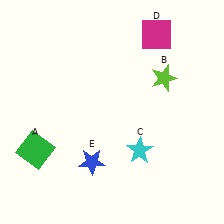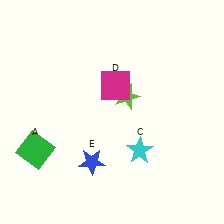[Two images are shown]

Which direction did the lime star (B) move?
The lime star (B) moved left.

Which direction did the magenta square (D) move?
The magenta square (D) moved down.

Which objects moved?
The objects that moved are: the lime star (B), the magenta square (D).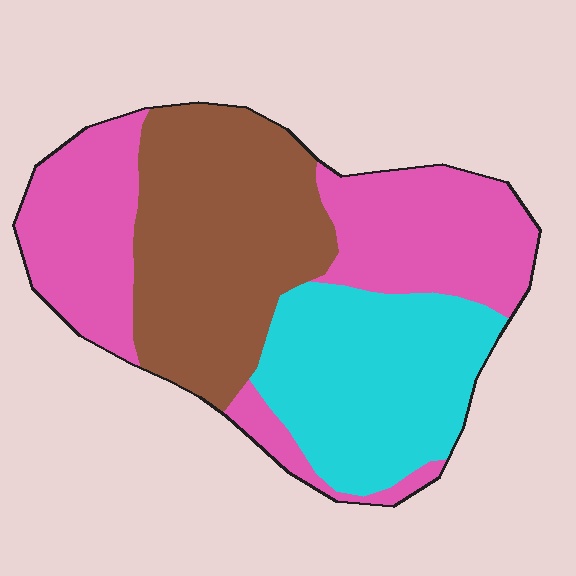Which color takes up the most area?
Pink, at roughly 40%.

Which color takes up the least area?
Cyan, at roughly 30%.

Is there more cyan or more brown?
Brown.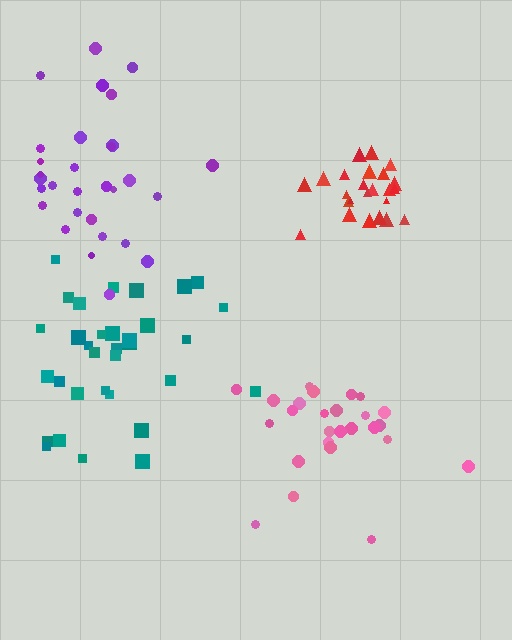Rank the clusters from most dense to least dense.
red, pink, teal, purple.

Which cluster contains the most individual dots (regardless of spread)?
Teal (33).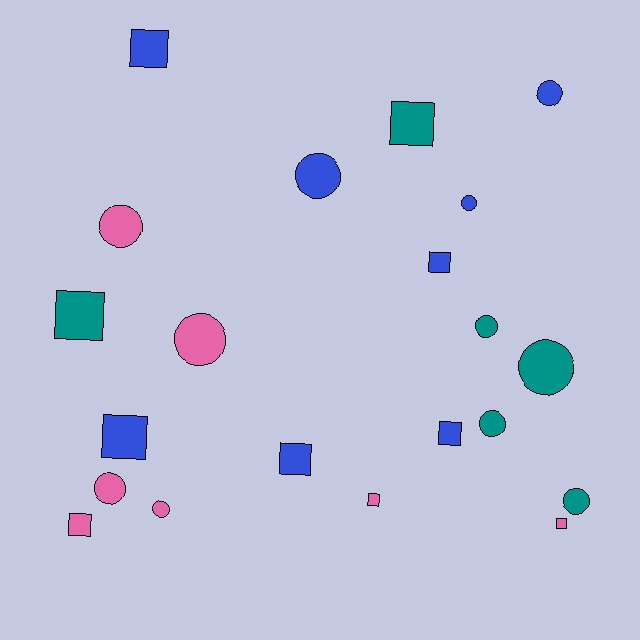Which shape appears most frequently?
Circle, with 11 objects.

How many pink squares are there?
There are 3 pink squares.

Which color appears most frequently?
Blue, with 8 objects.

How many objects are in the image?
There are 21 objects.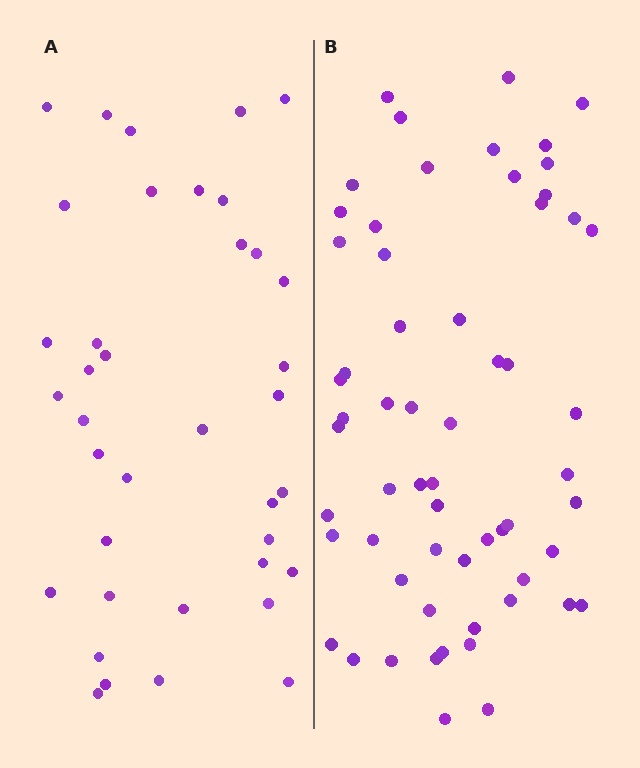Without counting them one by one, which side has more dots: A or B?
Region B (the right region) has more dots.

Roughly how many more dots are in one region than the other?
Region B has approximately 20 more dots than region A.